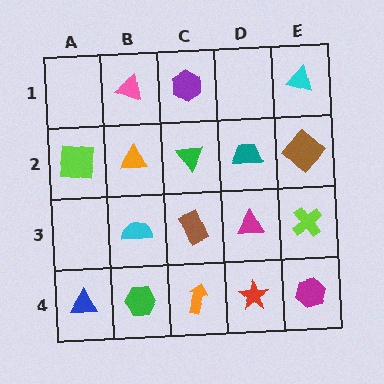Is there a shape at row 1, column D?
No, that cell is empty.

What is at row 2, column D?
A teal trapezoid.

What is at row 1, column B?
A pink triangle.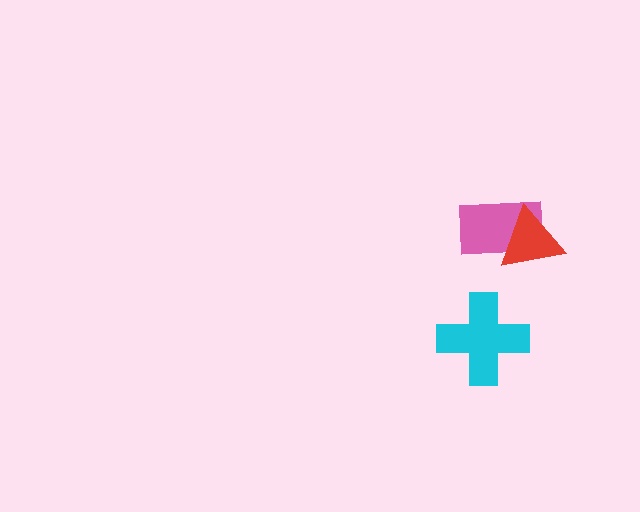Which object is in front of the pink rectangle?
The red triangle is in front of the pink rectangle.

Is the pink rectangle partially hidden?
Yes, it is partially covered by another shape.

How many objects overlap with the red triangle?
1 object overlaps with the red triangle.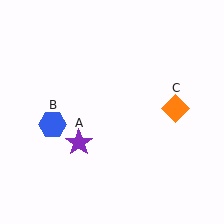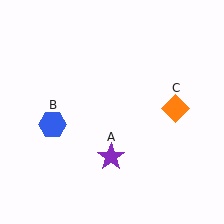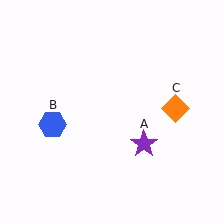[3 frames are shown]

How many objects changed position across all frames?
1 object changed position: purple star (object A).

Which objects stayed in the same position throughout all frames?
Blue hexagon (object B) and orange diamond (object C) remained stationary.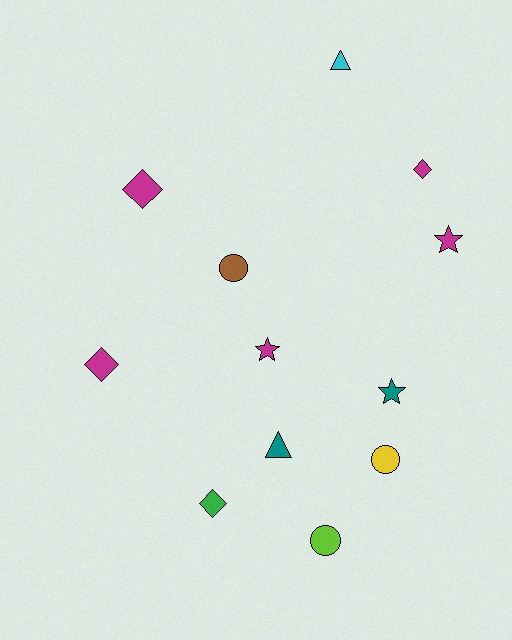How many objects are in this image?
There are 12 objects.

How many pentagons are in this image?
There are no pentagons.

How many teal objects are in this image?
There are 2 teal objects.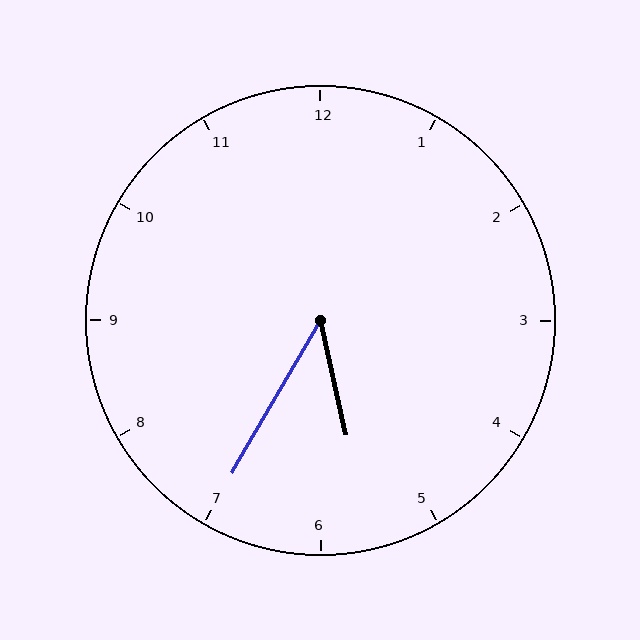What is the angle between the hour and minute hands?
Approximately 42 degrees.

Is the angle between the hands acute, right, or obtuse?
It is acute.